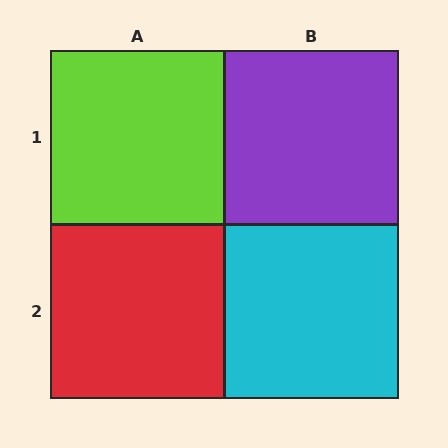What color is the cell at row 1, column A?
Lime.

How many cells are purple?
1 cell is purple.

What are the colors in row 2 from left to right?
Red, cyan.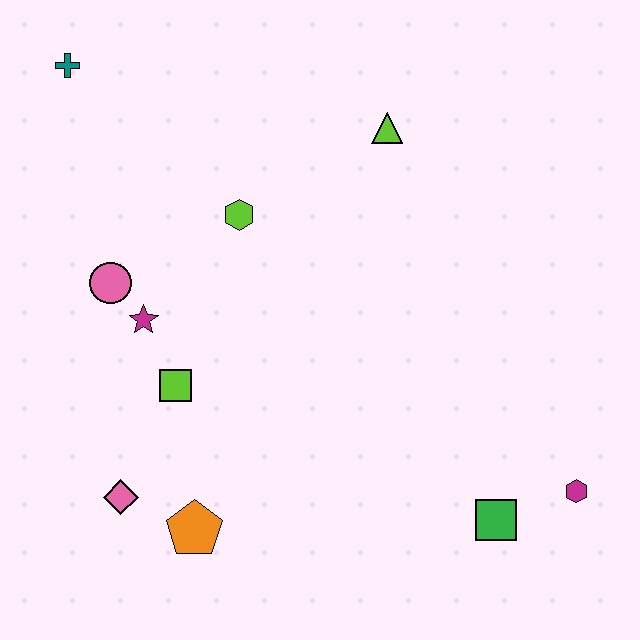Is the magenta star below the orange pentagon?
No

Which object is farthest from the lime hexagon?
The magenta hexagon is farthest from the lime hexagon.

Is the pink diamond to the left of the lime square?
Yes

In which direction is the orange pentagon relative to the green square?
The orange pentagon is to the left of the green square.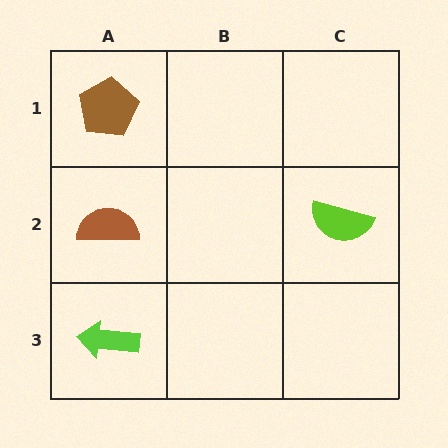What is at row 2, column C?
A lime semicircle.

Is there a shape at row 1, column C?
No, that cell is empty.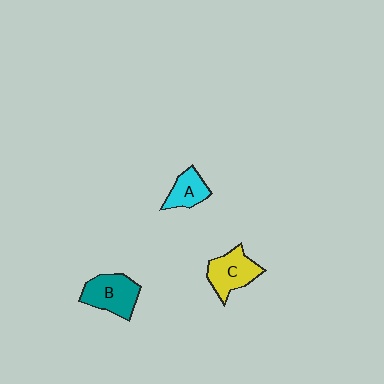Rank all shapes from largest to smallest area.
From largest to smallest: B (teal), C (yellow), A (cyan).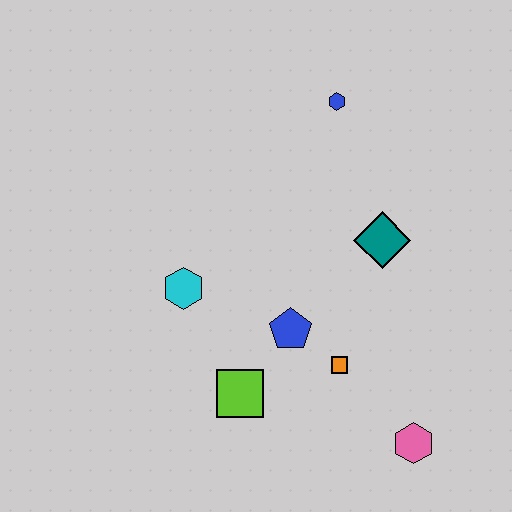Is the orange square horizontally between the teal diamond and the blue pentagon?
Yes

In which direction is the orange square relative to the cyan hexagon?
The orange square is to the right of the cyan hexagon.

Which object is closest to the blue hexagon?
The teal diamond is closest to the blue hexagon.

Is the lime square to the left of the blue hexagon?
Yes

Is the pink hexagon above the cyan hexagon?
No